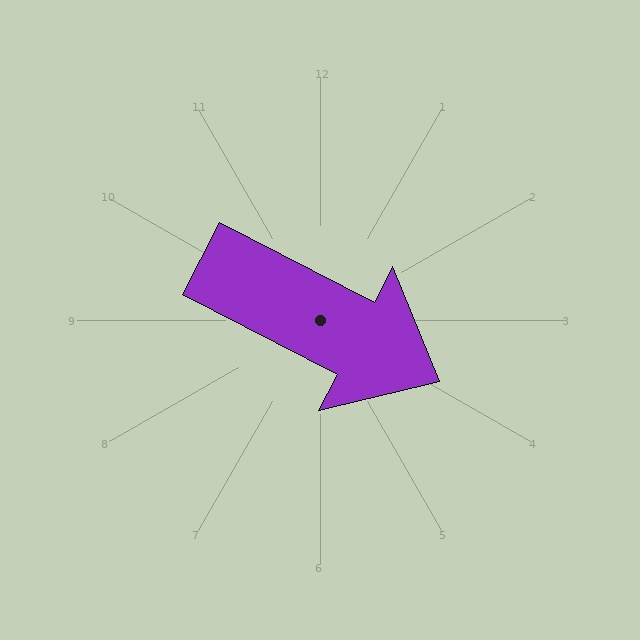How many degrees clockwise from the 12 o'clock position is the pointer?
Approximately 117 degrees.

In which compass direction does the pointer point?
Southeast.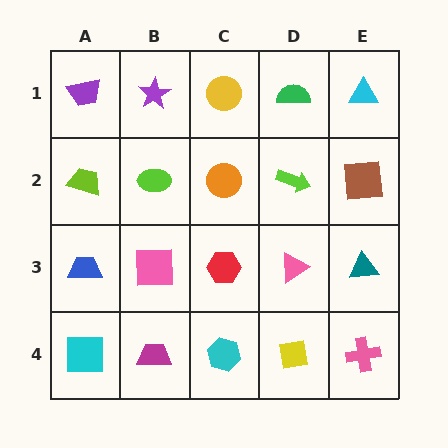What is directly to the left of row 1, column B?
A purple trapezoid.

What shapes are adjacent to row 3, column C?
An orange circle (row 2, column C), a cyan hexagon (row 4, column C), a pink square (row 3, column B), a pink triangle (row 3, column D).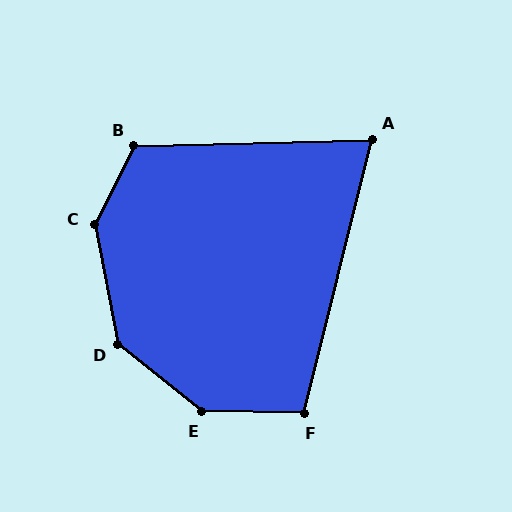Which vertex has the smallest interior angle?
A, at approximately 75 degrees.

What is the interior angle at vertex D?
Approximately 139 degrees (obtuse).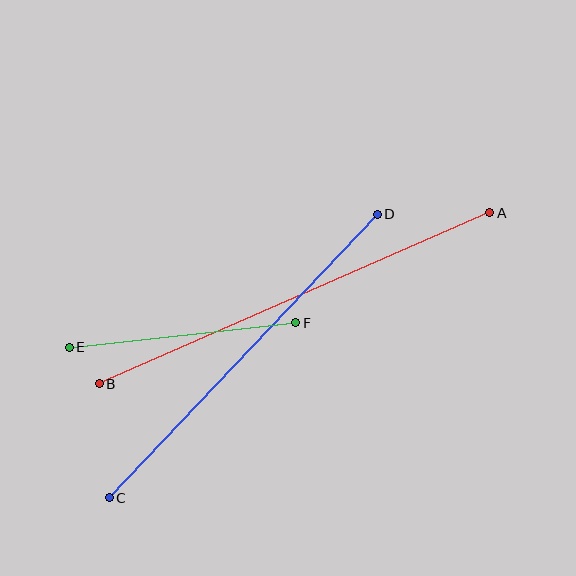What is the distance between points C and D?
The distance is approximately 391 pixels.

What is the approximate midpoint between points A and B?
The midpoint is at approximately (295, 298) pixels.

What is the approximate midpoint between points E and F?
The midpoint is at approximately (182, 335) pixels.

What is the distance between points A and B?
The distance is approximately 426 pixels.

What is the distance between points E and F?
The distance is approximately 227 pixels.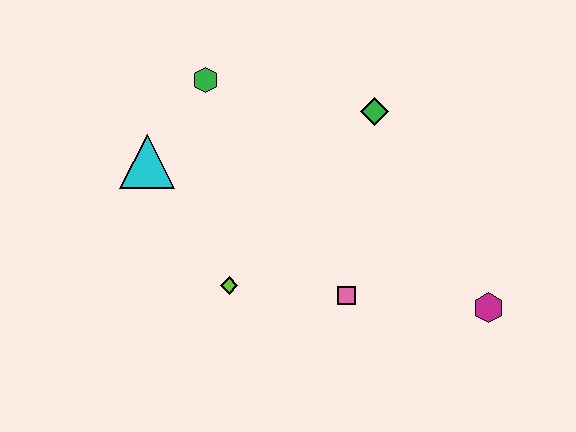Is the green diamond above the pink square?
Yes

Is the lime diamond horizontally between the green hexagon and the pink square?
Yes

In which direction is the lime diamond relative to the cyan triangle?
The lime diamond is below the cyan triangle.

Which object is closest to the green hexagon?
The cyan triangle is closest to the green hexagon.